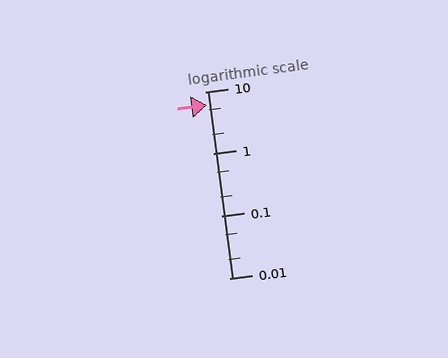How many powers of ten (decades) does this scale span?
The scale spans 3 decades, from 0.01 to 10.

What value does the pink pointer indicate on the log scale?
The pointer indicates approximately 6.1.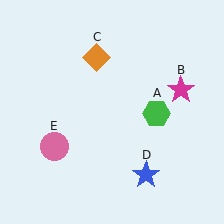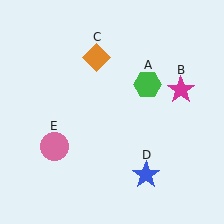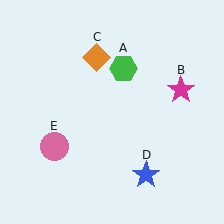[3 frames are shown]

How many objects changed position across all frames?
1 object changed position: green hexagon (object A).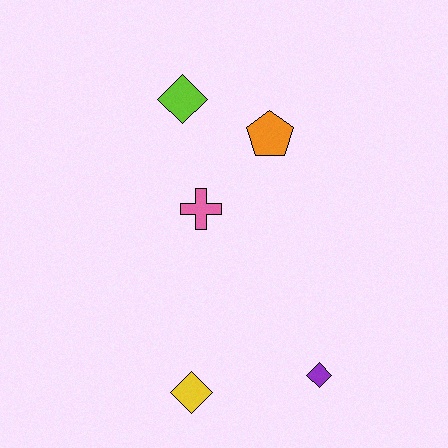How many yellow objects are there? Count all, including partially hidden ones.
There is 1 yellow object.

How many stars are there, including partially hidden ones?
There are no stars.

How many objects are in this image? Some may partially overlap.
There are 5 objects.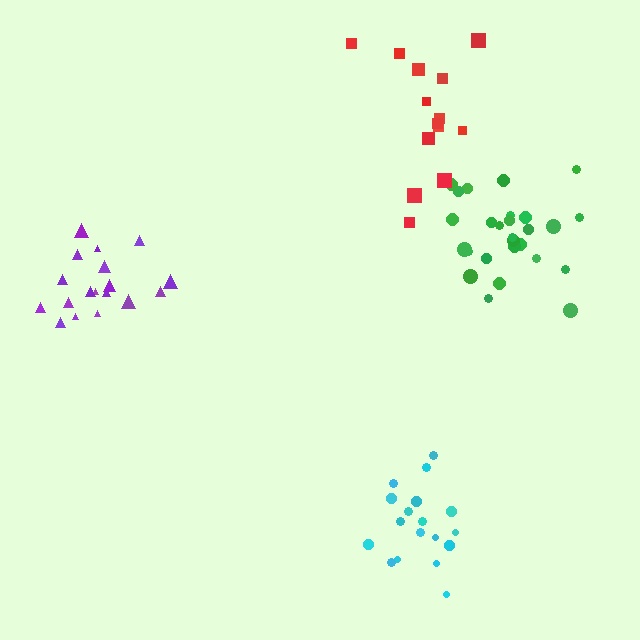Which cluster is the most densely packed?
Green.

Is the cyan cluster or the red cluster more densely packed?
Cyan.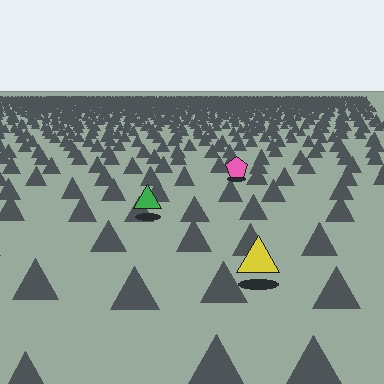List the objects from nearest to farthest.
From nearest to farthest: the yellow triangle, the green triangle, the pink pentagon.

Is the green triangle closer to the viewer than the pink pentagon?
Yes. The green triangle is closer — you can tell from the texture gradient: the ground texture is coarser near it.